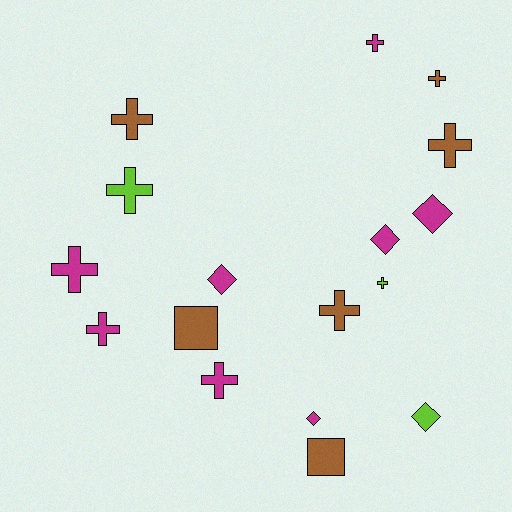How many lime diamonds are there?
There is 1 lime diamond.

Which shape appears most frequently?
Cross, with 10 objects.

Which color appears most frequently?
Magenta, with 8 objects.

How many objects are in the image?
There are 17 objects.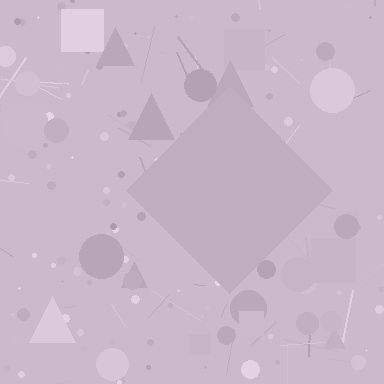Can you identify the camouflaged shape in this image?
The camouflaged shape is a diamond.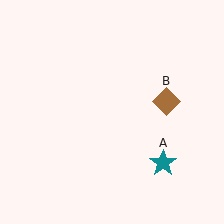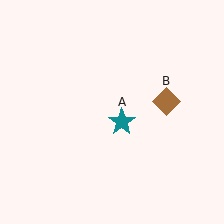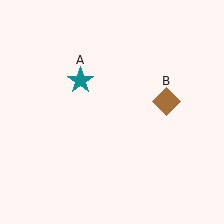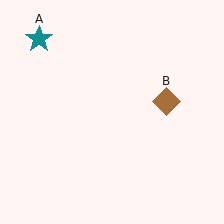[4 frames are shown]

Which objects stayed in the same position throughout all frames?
Brown diamond (object B) remained stationary.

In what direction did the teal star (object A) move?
The teal star (object A) moved up and to the left.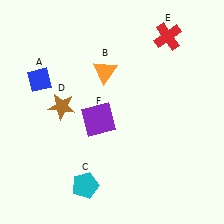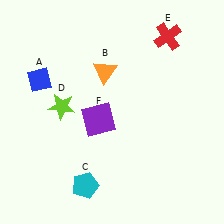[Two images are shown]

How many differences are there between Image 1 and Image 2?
There is 1 difference between the two images.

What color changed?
The star (D) changed from brown in Image 1 to lime in Image 2.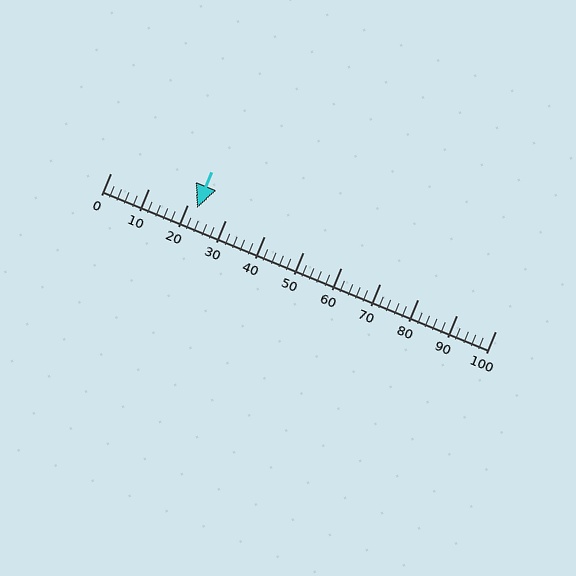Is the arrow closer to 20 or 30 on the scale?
The arrow is closer to 20.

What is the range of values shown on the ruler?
The ruler shows values from 0 to 100.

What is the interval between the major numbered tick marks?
The major tick marks are spaced 10 units apart.